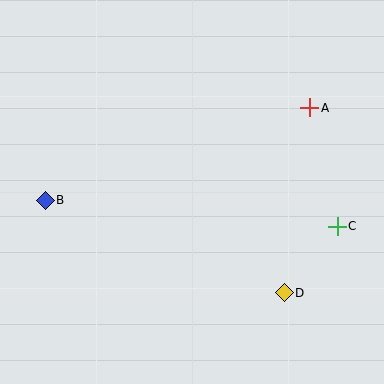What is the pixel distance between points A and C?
The distance between A and C is 122 pixels.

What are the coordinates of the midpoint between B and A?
The midpoint between B and A is at (178, 154).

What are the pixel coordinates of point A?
Point A is at (310, 108).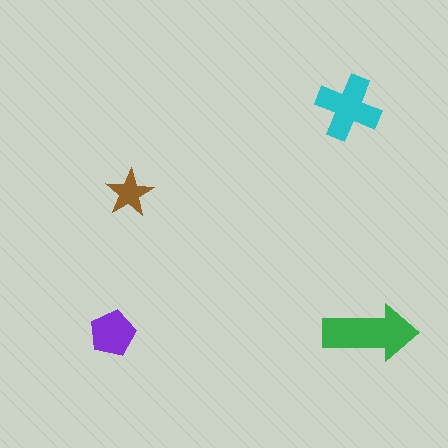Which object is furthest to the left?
The purple pentagon is leftmost.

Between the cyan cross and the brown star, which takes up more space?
The cyan cross.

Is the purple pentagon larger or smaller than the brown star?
Larger.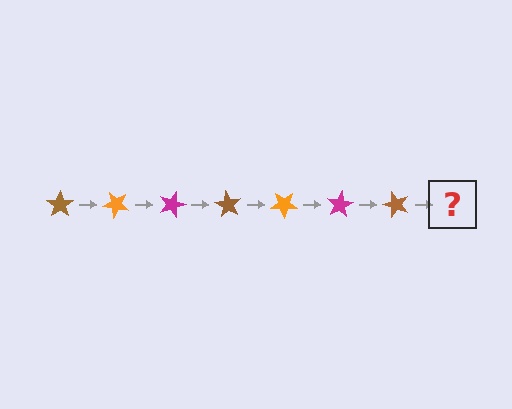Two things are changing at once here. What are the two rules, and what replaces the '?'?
The two rules are that it rotates 45 degrees each step and the color cycles through brown, orange, and magenta. The '?' should be an orange star, rotated 315 degrees from the start.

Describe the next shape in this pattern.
It should be an orange star, rotated 315 degrees from the start.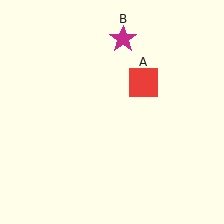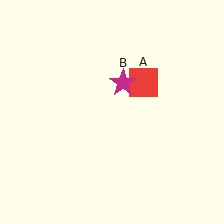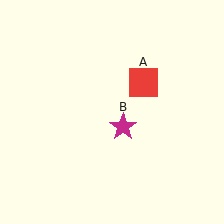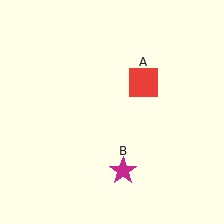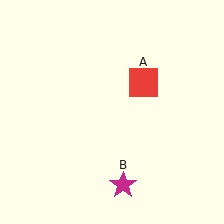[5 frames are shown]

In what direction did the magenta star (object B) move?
The magenta star (object B) moved down.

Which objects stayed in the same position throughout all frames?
Red square (object A) remained stationary.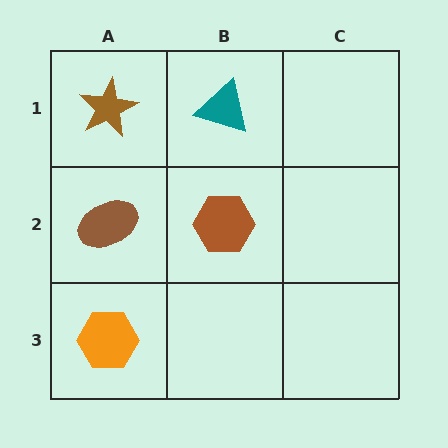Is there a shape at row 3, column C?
No, that cell is empty.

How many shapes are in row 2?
2 shapes.